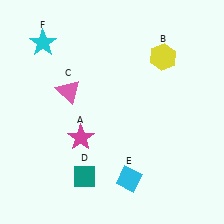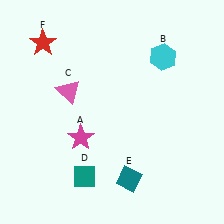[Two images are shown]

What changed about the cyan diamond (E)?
In Image 1, E is cyan. In Image 2, it changed to teal.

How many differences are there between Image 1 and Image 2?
There are 3 differences between the two images.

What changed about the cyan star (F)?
In Image 1, F is cyan. In Image 2, it changed to red.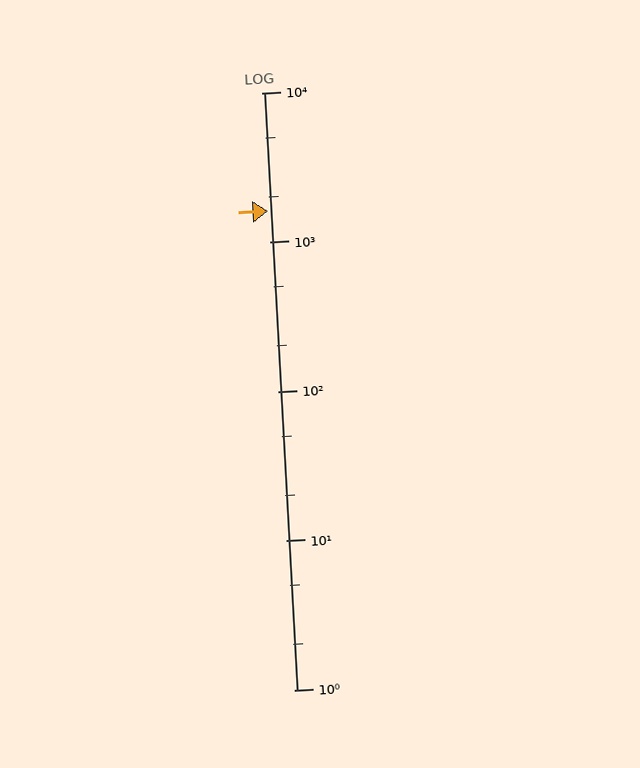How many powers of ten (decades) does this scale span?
The scale spans 4 decades, from 1 to 10000.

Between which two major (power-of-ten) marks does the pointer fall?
The pointer is between 1000 and 10000.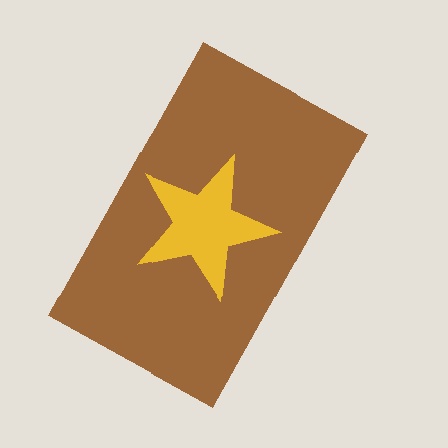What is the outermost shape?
The brown rectangle.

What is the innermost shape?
The yellow star.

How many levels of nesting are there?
2.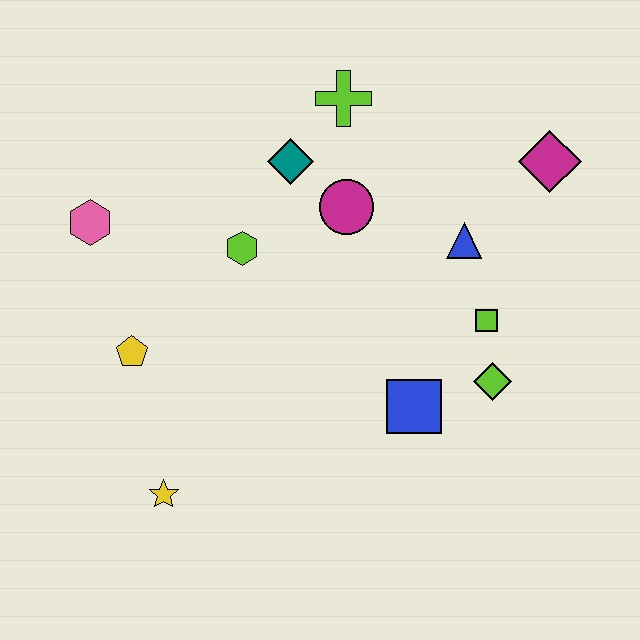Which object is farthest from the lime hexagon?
The magenta diamond is farthest from the lime hexagon.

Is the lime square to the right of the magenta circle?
Yes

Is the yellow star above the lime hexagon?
No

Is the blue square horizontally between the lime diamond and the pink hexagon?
Yes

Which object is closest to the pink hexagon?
The yellow pentagon is closest to the pink hexagon.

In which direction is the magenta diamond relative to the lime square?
The magenta diamond is above the lime square.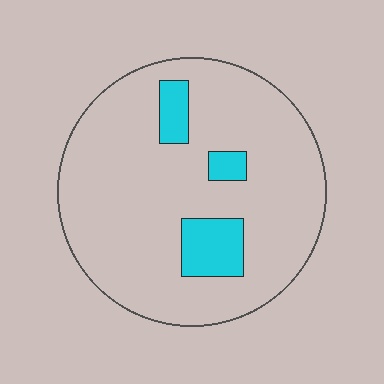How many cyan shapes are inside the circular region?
3.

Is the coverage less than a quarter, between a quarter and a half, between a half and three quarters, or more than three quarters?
Less than a quarter.